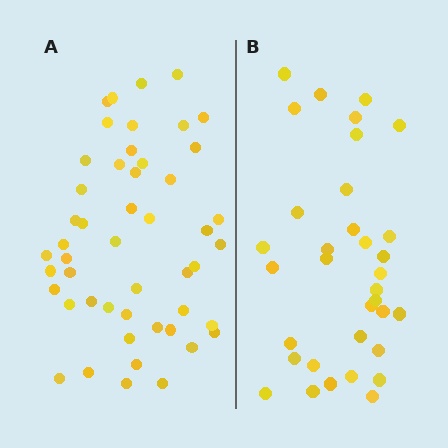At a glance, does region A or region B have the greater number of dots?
Region A (the left region) has more dots.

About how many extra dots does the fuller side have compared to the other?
Region A has approximately 15 more dots than region B.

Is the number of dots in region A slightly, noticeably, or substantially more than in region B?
Region A has noticeably more, but not dramatically so. The ratio is roughly 1.4 to 1.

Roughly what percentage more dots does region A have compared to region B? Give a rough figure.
About 45% more.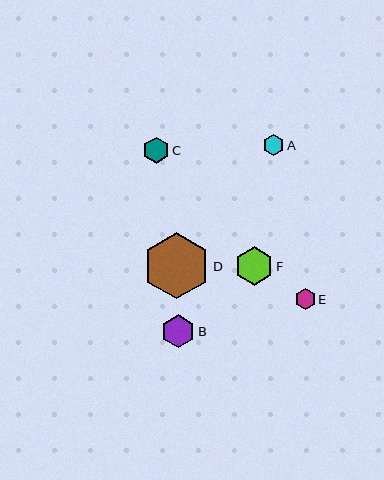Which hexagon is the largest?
Hexagon D is the largest with a size of approximately 66 pixels.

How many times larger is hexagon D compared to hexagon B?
Hexagon D is approximately 2.0 times the size of hexagon B.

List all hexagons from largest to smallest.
From largest to smallest: D, F, B, C, A, E.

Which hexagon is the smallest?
Hexagon E is the smallest with a size of approximately 21 pixels.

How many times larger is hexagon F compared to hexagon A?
Hexagon F is approximately 1.8 times the size of hexagon A.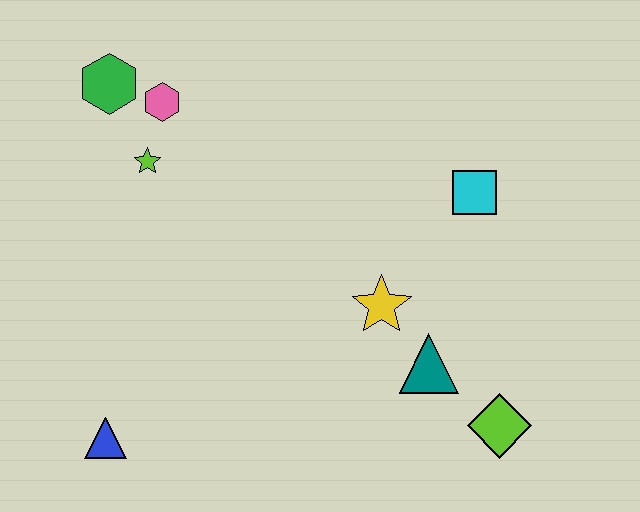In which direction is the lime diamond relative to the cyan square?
The lime diamond is below the cyan square.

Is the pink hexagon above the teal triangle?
Yes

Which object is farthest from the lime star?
The lime diamond is farthest from the lime star.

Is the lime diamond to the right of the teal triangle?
Yes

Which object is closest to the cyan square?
The yellow star is closest to the cyan square.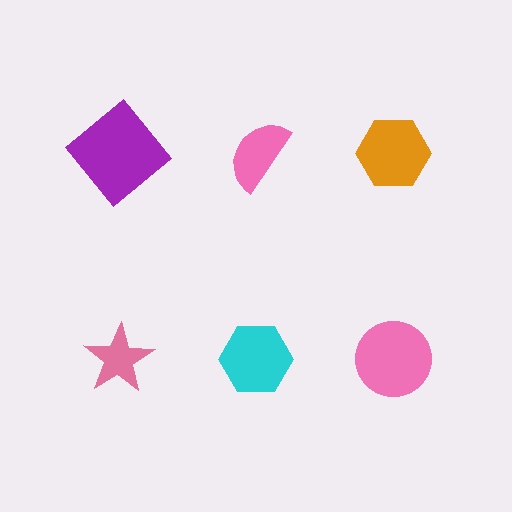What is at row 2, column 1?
A pink star.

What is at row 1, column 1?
A purple diamond.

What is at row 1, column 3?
An orange hexagon.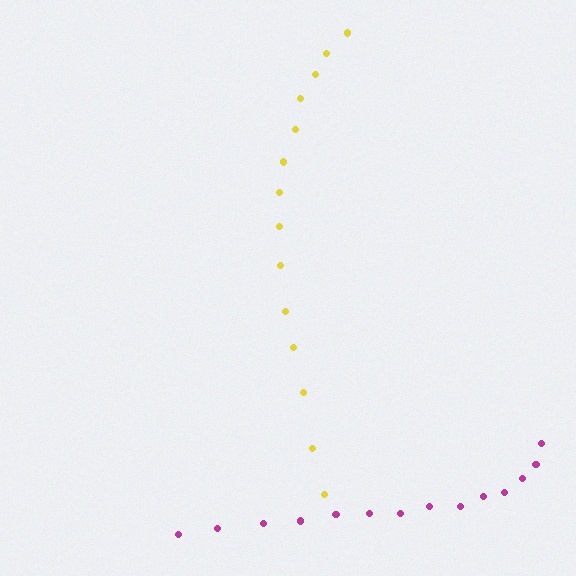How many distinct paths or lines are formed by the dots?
There are 2 distinct paths.